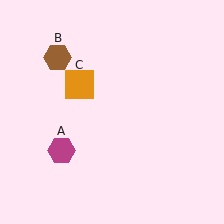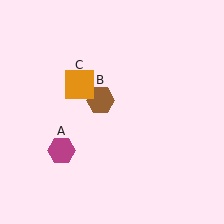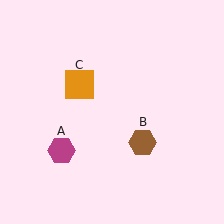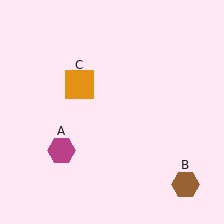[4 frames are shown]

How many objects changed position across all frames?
1 object changed position: brown hexagon (object B).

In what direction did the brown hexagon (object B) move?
The brown hexagon (object B) moved down and to the right.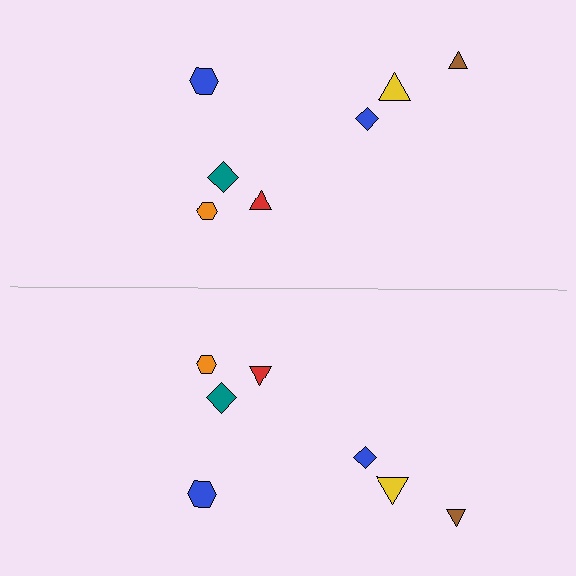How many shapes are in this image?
There are 14 shapes in this image.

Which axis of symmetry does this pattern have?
The pattern has a horizontal axis of symmetry running through the center of the image.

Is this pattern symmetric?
Yes, this pattern has bilateral (reflection) symmetry.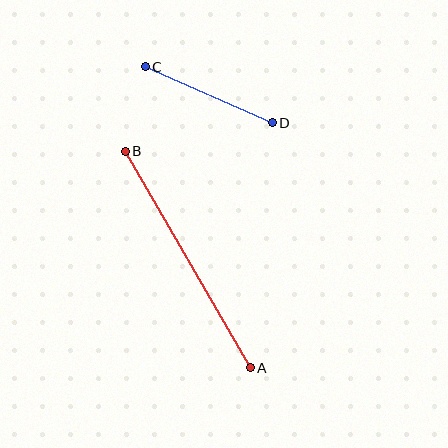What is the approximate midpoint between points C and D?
The midpoint is at approximately (209, 95) pixels.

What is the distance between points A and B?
The distance is approximately 250 pixels.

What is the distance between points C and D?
The distance is approximately 139 pixels.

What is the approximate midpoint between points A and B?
The midpoint is at approximately (188, 259) pixels.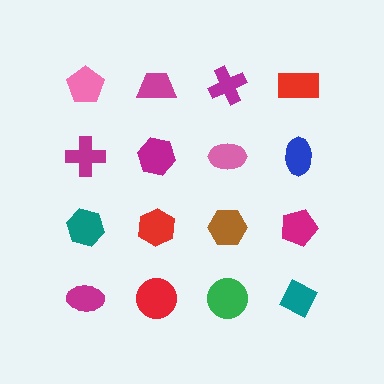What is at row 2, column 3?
A pink ellipse.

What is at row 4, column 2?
A red circle.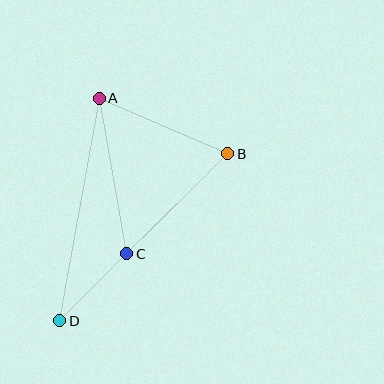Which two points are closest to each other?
Points C and D are closest to each other.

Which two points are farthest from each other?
Points B and D are farthest from each other.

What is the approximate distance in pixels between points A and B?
The distance between A and B is approximately 140 pixels.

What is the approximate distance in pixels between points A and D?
The distance between A and D is approximately 226 pixels.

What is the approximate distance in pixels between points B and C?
The distance between B and C is approximately 142 pixels.